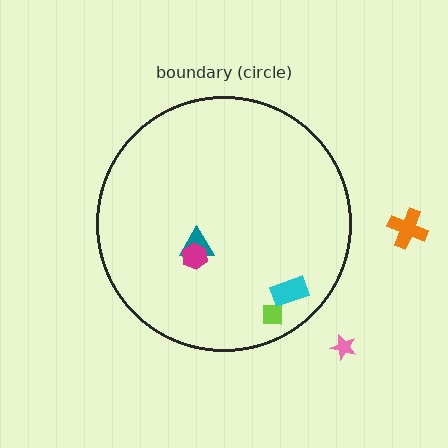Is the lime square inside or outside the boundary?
Inside.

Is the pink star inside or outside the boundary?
Outside.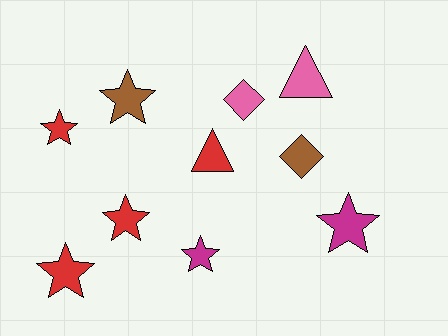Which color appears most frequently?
Red, with 4 objects.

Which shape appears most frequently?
Star, with 6 objects.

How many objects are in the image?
There are 10 objects.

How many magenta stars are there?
There are 2 magenta stars.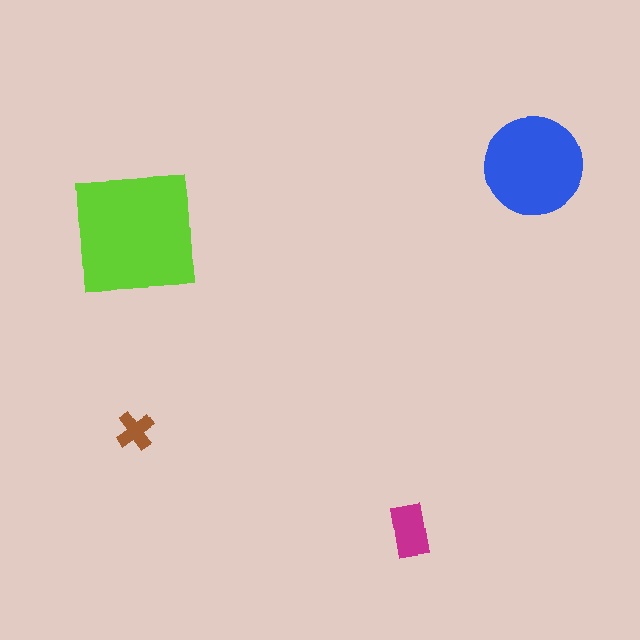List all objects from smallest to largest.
The brown cross, the magenta rectangle, the blue circle, the lime square.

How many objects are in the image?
There are 4 objects in the image.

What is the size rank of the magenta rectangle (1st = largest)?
3rd.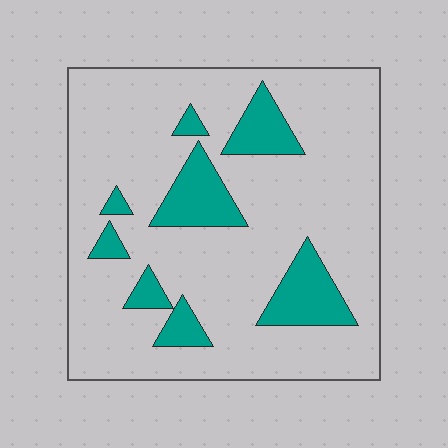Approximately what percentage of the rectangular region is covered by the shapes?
Approximately 20%.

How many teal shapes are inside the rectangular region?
8.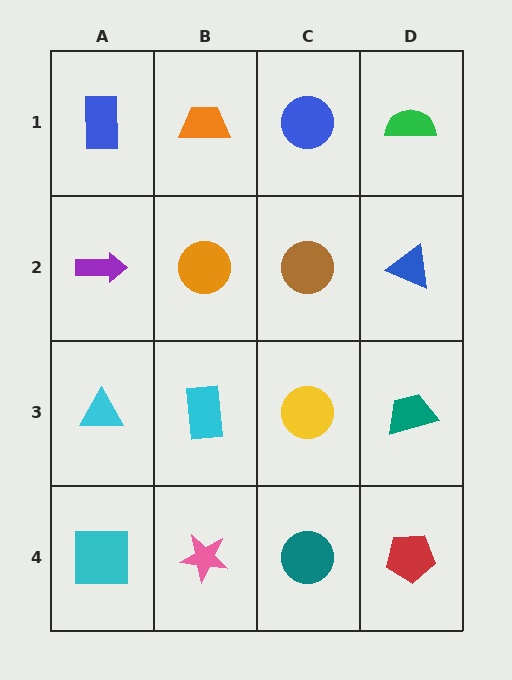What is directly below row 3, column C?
A teal circle.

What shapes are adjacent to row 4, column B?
A cyan rectangle (row 3, column B), a cyan square (row 4, column A), a teal circle (row 4, column C).